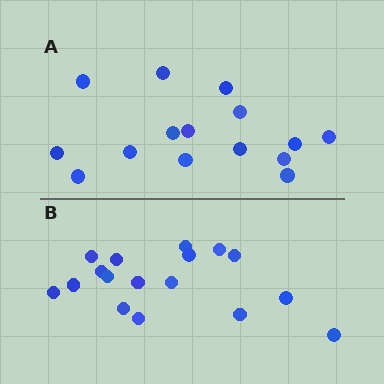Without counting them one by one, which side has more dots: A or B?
Region B (the bottom region) has more dots.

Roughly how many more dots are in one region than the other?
Region B has just a few more — roughly 2 or 3 more dots than region A.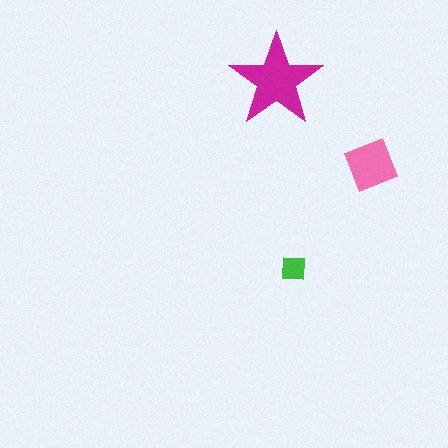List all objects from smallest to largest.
The green square, the pink square, the magenta star.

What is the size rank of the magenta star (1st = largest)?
1st.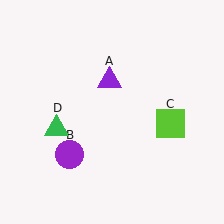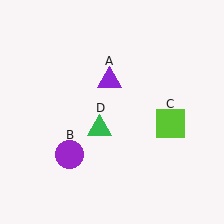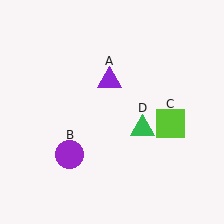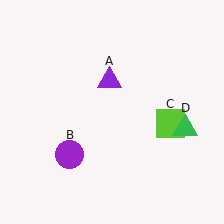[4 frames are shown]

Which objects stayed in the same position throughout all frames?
Purple triangle (object A) and purple circle (object B) and lime square (object C) remained stationary.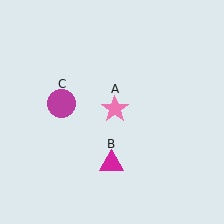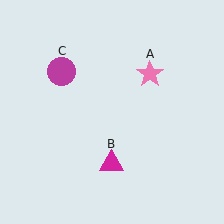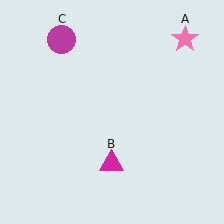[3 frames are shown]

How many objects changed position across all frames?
2 objects changed position: pink star (object A), magenta circle (object C).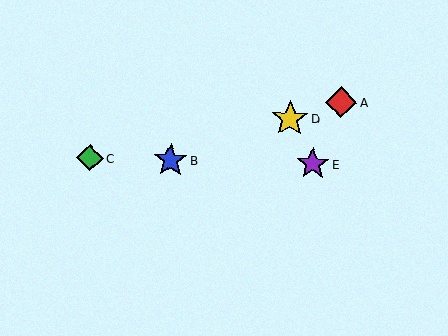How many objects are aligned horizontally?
3 objects (B, C, E) are aligned horizontally.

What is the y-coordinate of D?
Object D is at y≈119.